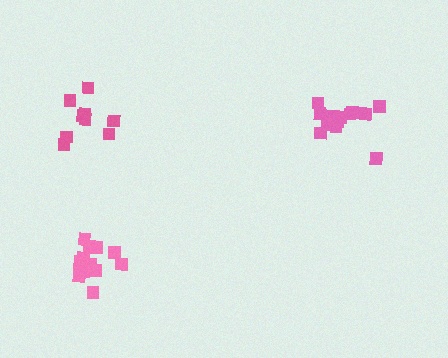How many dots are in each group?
Group 1: 15 dots, Group 2: 10 dots, Group 3: 14 dots (39 total).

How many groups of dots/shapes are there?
There are 3 groups.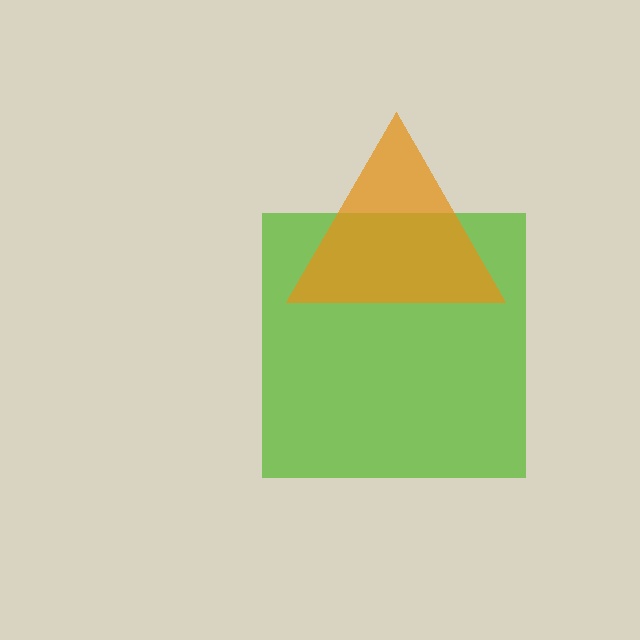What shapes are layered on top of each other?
The layered shapes are: a lime square, an orange triangle.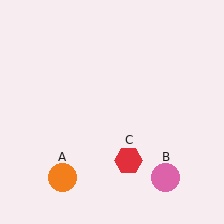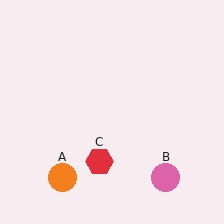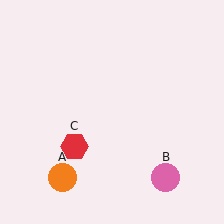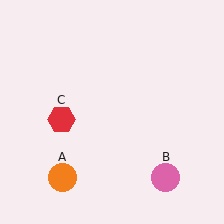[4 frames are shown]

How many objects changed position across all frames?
1 object changed position: red hexagon (object C).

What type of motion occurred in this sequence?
The red hexagon (object C) rotated clockwise around the center of the scene.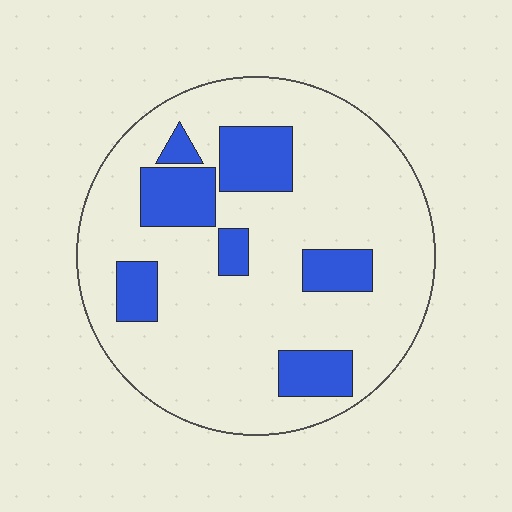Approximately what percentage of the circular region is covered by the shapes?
Approximately 20%.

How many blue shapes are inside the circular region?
7.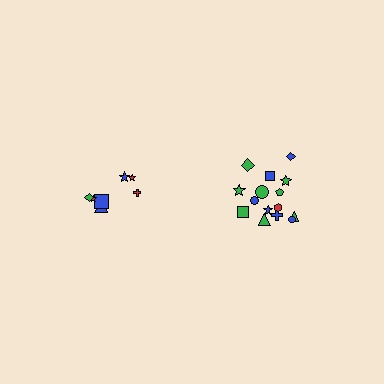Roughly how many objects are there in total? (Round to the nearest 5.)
Roughly 20 objects in total.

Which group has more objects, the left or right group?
The right group.